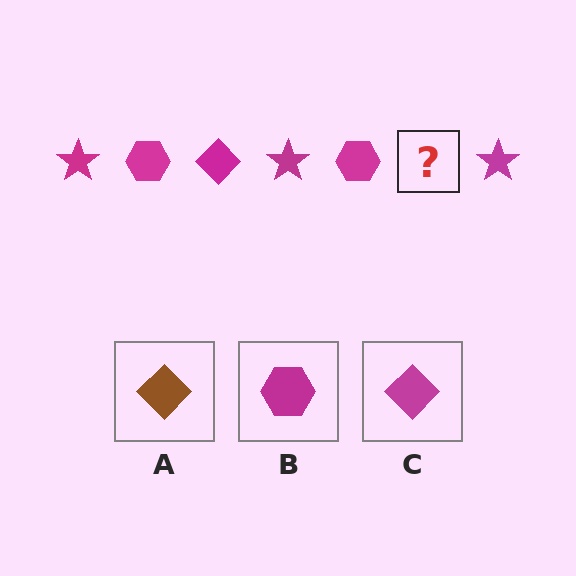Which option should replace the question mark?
Option C.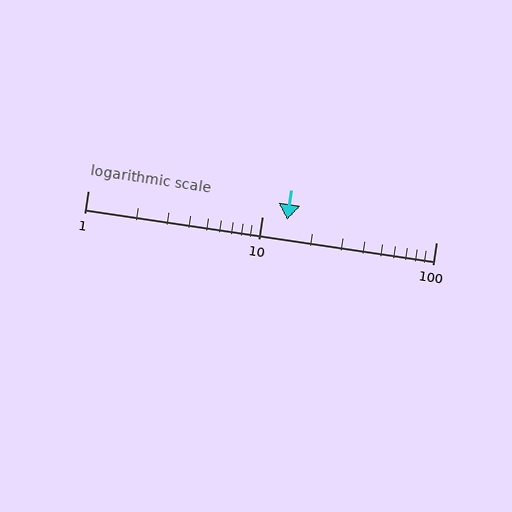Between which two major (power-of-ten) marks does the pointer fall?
The pointer is between 10 and 100.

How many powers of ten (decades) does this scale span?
The scale spans 2 decades, from 1 to 100.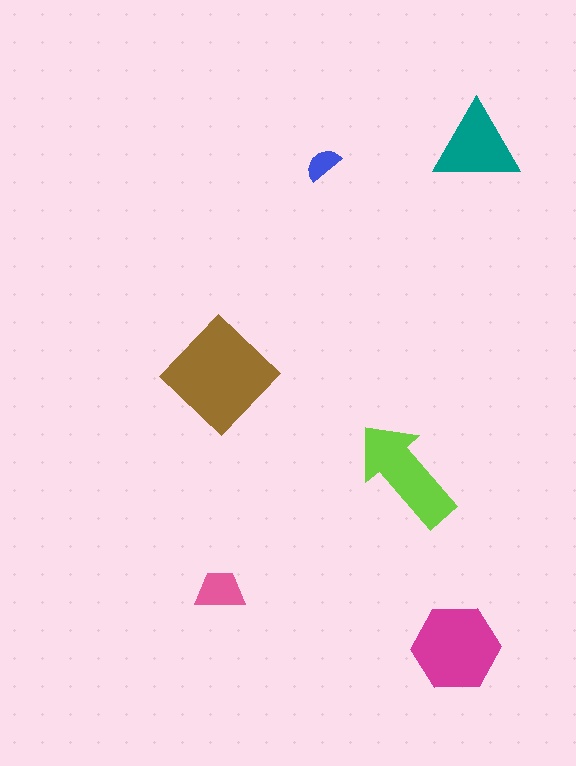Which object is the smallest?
The blue semicircle.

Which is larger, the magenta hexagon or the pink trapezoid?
The magenta hexagon.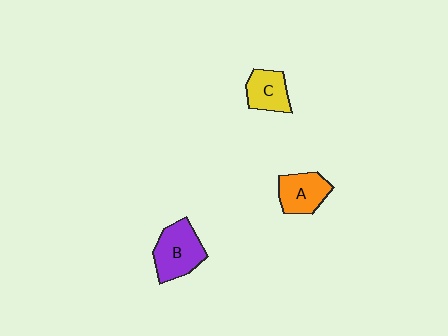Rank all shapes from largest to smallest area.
From largest to smallest: B (purple), A (orange), C (yellow).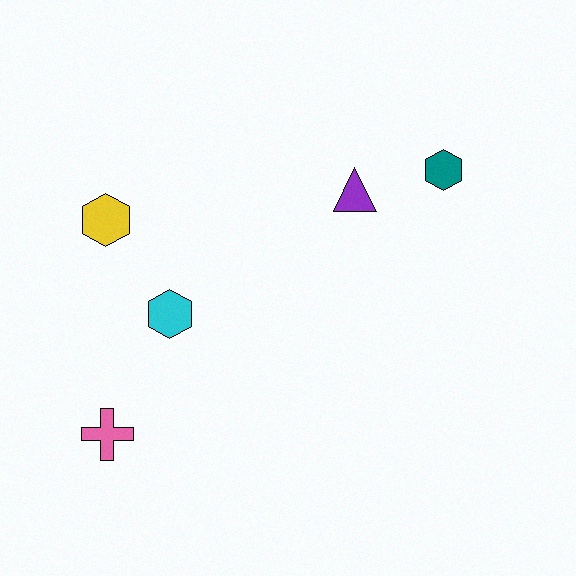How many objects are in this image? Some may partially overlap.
There are 5 objects.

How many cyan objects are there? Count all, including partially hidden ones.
There is 1 cyan object.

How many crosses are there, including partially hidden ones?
There is 1 cross.